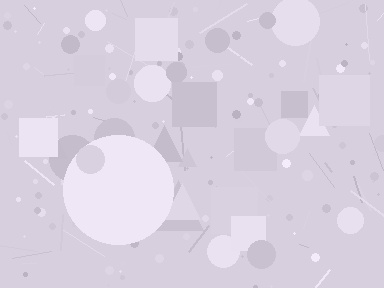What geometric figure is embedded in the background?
A circle is embedded in the background.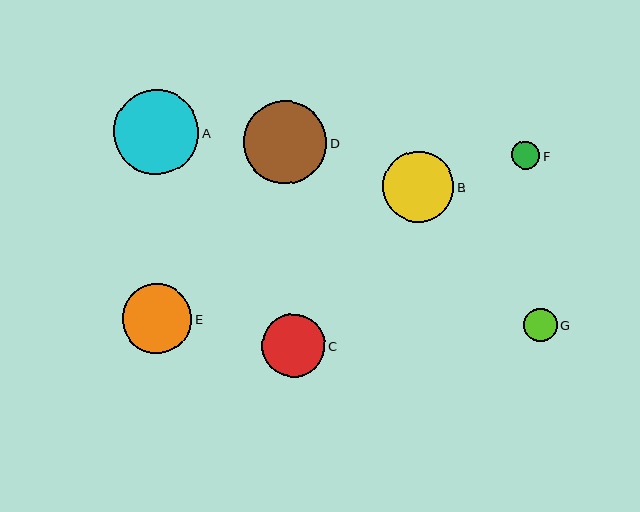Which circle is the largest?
Circle A is the largest with a size of approximately 85 pixels.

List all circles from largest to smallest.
From largest to smallest: A, D, B, E, C, G, F.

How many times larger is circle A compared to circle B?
Circle A is approximately 1.2 times the size of circle B.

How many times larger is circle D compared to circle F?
Circle D is approximately 3.0 times the size of circle F.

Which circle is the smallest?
Circle F is the smallest with a size of approximately 28 pixels.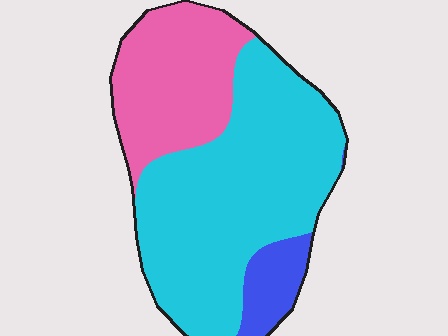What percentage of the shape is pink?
Pink covers about 30% of the shape.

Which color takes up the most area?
Cyan, at roughly 60%.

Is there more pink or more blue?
Pink.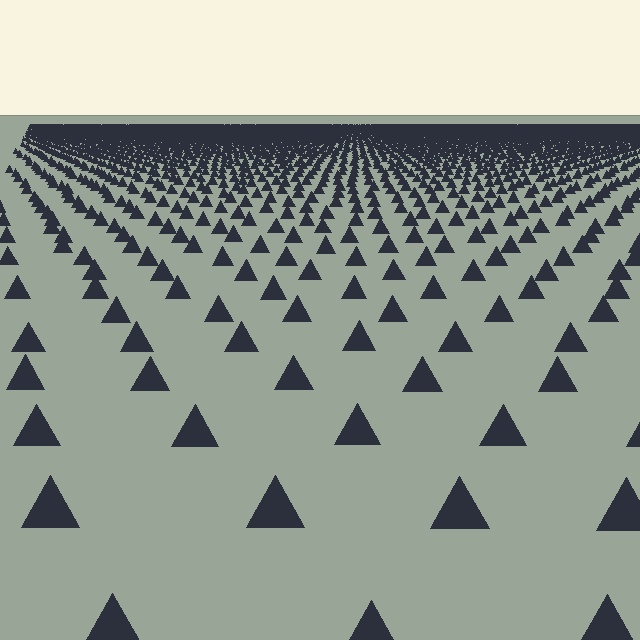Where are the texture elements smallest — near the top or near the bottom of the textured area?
Near the top.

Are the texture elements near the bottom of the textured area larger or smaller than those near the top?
Larger. Near the bottom, elements are closer to the viewer and appear at a bigger on-screen size.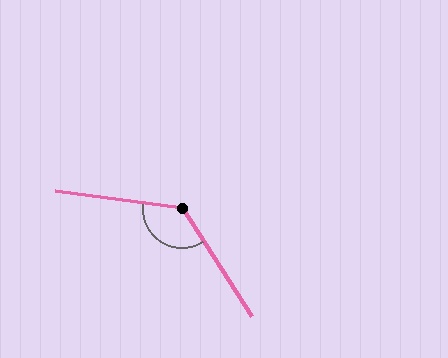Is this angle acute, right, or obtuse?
It is obtuse.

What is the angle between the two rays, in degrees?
Approximately 130 degrees.